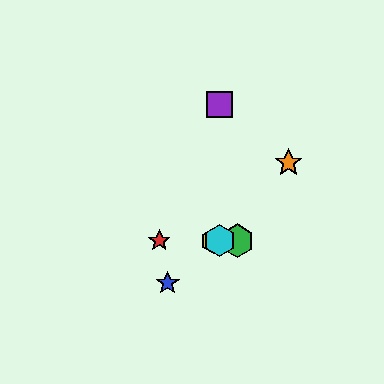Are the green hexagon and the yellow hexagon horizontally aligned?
Yes, both are at y≈241.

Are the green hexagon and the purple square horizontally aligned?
No, the green hexagon is at y≈241 and the purple square is at y≈104.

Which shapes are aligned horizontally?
The red star, the green hexagon, the yellow hexagon, the cyan hexagon are aligned horizontally.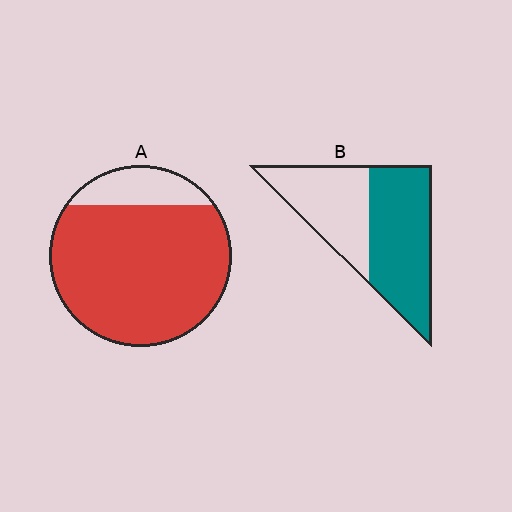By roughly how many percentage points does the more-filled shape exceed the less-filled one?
By roughly 25 percentage points (A over B).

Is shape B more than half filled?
Yes.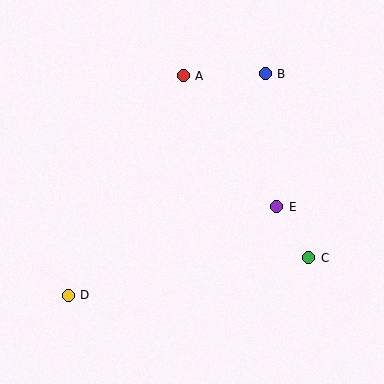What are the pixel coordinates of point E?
Point E is at (277, 207).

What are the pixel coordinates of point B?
Point B is at (265, 74).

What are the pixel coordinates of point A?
Point A is at (183, 76).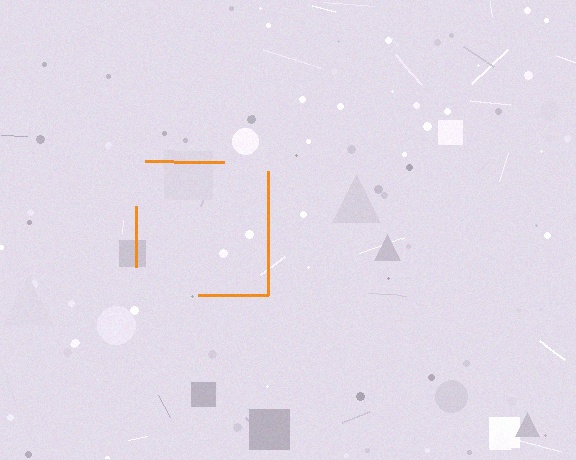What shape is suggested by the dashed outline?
The dashed outline suggests a square.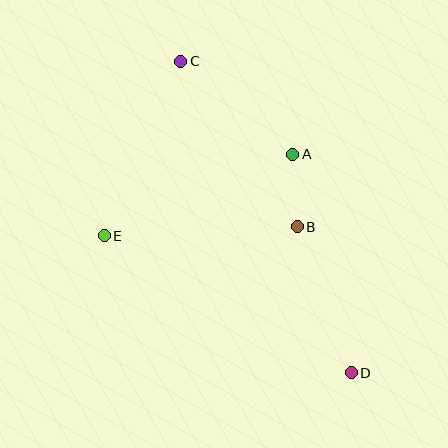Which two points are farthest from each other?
Points C and D are farthest from each other.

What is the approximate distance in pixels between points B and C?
The distance between B and C is approximately 202 pixels.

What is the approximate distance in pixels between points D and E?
The distance between D and E is approximately 282 pixels.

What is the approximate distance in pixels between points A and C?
The distance between A and C is approximately 146 pixels.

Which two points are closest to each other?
Points A and B are closest to each other.